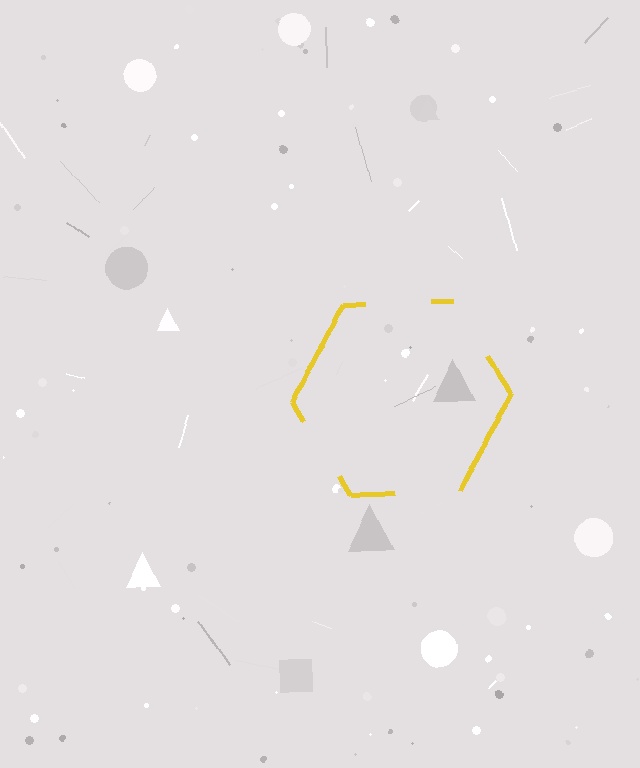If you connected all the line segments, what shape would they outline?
They would outline a hexagon.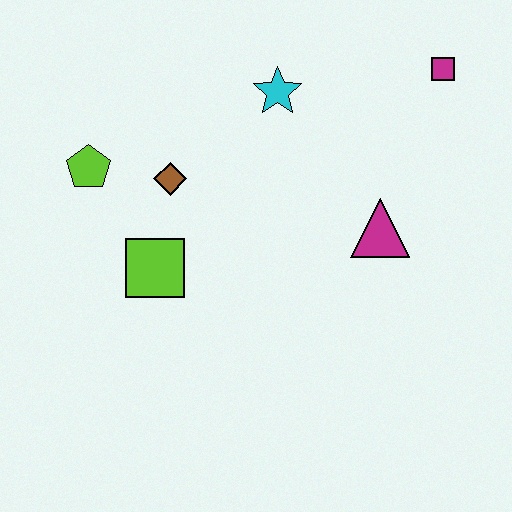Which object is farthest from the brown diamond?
The magenta square is farthest from the brown diamond.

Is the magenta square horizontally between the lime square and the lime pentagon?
No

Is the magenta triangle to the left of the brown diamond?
No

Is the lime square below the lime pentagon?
Yes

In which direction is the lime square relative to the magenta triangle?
The lime square is to the left of the magenta triangle.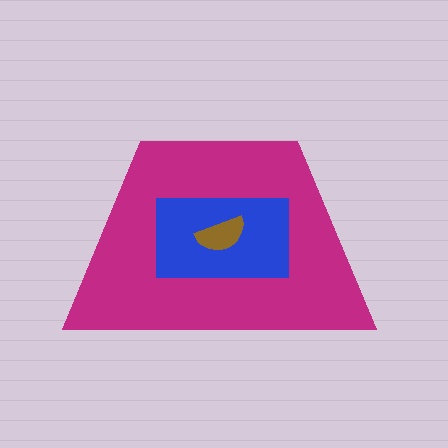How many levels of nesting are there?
3.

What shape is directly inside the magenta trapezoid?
The blue rectangle.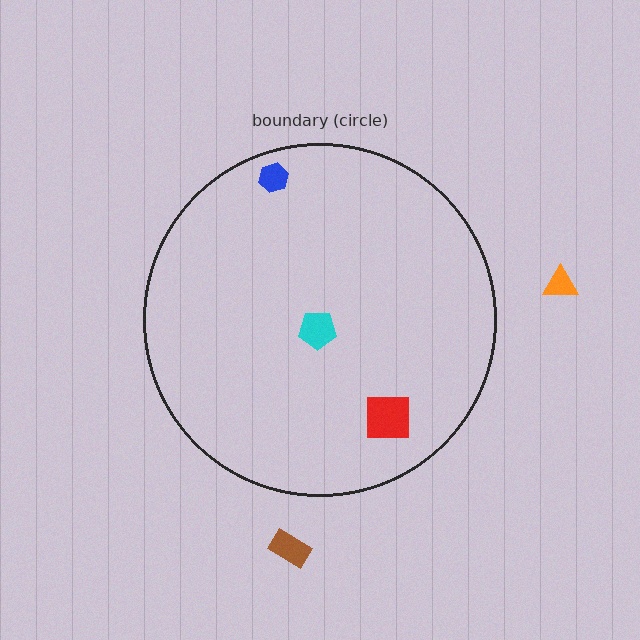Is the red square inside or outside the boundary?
Inside.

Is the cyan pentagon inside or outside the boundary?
Inside.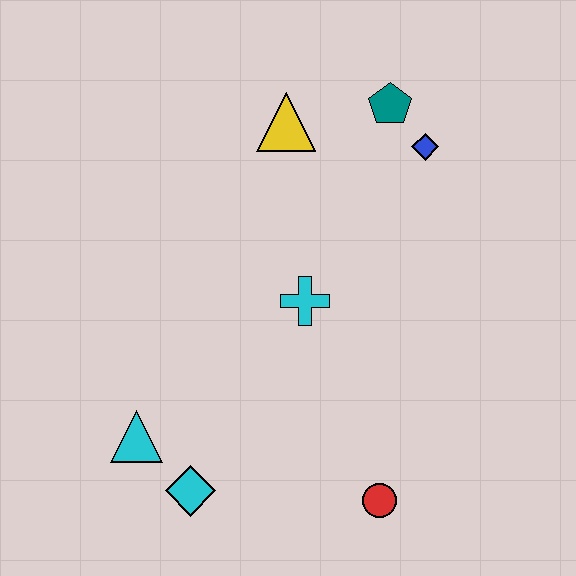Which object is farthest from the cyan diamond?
The teal pentagon is farthest from the cyan diamond.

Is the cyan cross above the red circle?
Yes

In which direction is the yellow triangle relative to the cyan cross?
The yellow triangle is above the cyan cross.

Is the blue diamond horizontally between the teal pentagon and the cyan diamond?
No